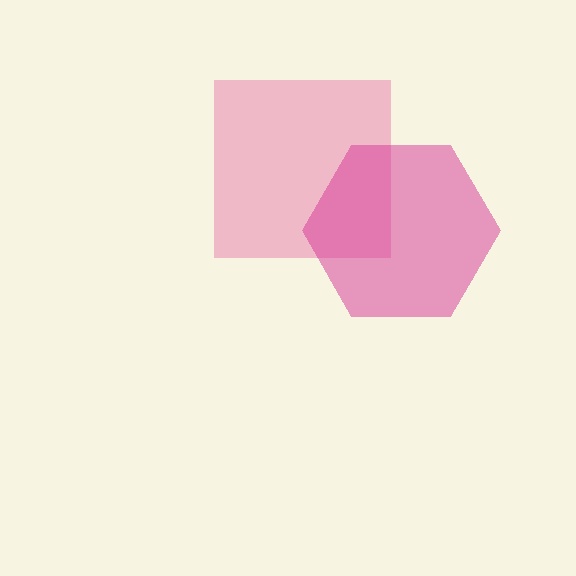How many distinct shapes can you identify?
There are 2 distinct shapes: a pink square, a magenta hexagon.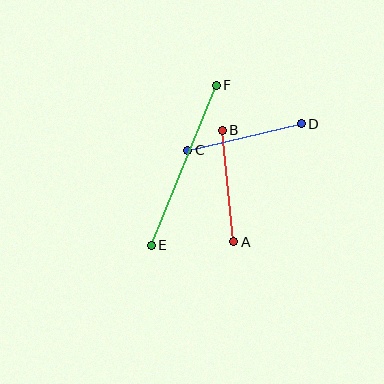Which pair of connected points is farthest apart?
Points E and F are farthest apart.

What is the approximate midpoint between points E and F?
The midpoint is at approximately (184, 165) pixels.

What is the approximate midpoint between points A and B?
The midpoint is at approximately (228, 186) pixels.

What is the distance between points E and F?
The distance is approximately 173 pixels.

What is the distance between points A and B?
The distance is approximately 112 pixels.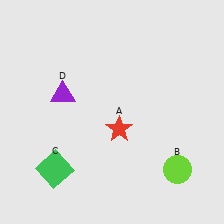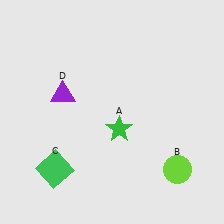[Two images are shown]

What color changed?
The star (A) changed from red in Image 1 to green in Image 2.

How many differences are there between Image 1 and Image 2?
There is 1 difference between the two images.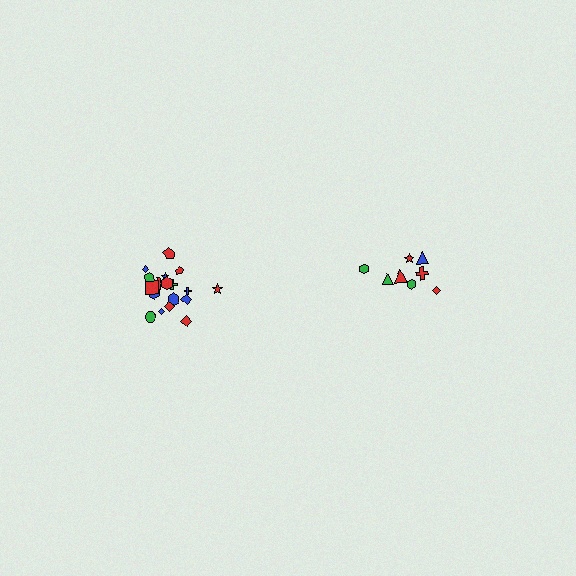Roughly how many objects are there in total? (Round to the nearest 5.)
Roughly 25 objects in total.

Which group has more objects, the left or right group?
The left group.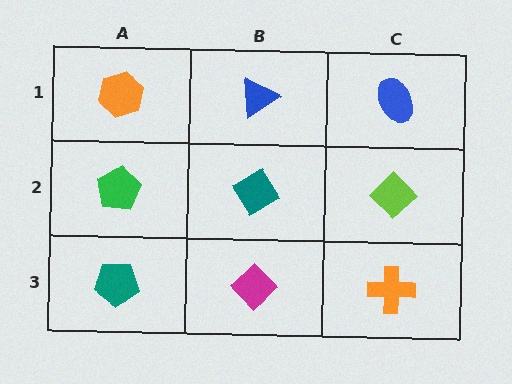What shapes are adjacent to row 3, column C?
A lime diamond (row 2, column C), a magenta diamond (row 3, column B).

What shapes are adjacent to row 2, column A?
An orange hexagon (row 1, column A), a teal pentagon (row 3, column A), a teal diamond (row 2, column B).